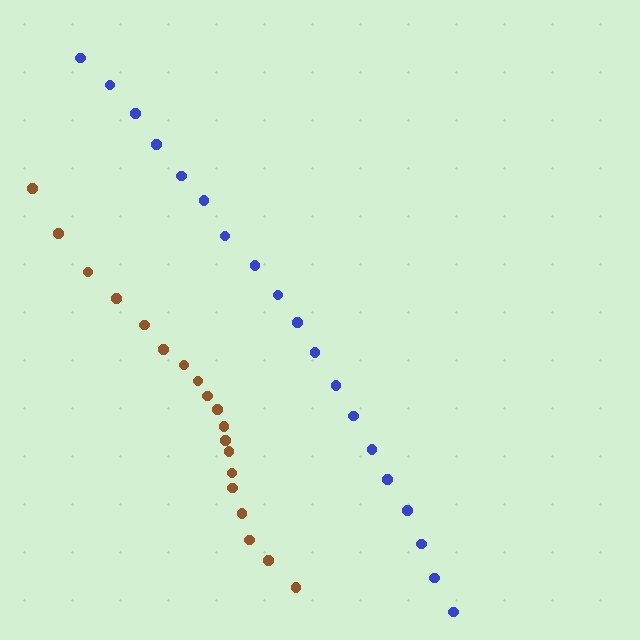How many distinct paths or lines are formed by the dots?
There are 2 distinct paths.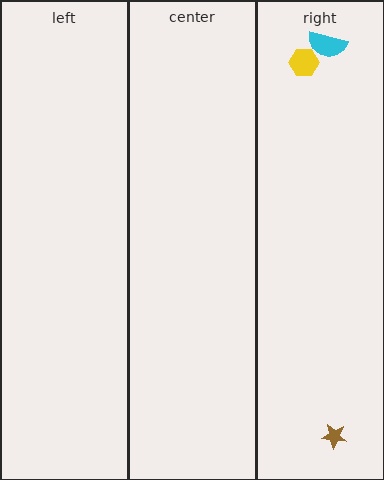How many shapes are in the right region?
3.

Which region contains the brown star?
The right region.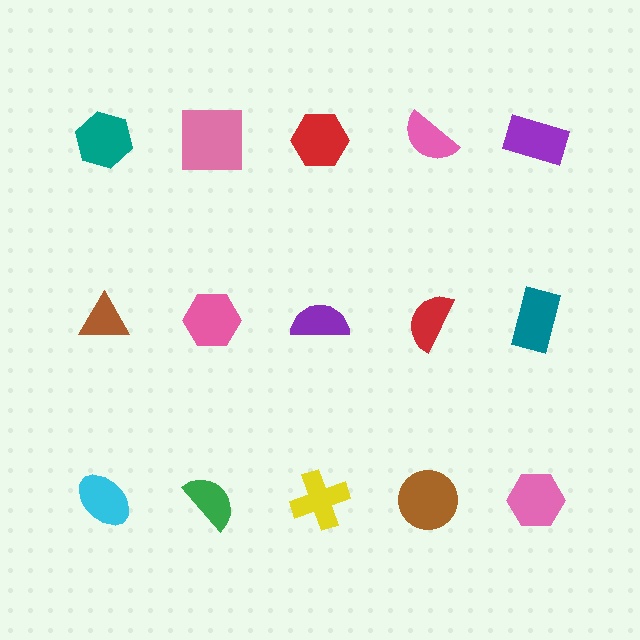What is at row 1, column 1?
A teal hexagon.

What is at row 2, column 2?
A pink hexagon.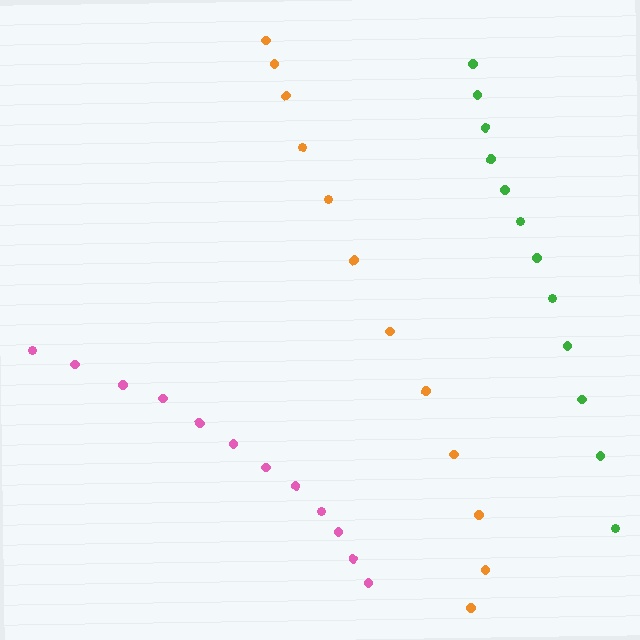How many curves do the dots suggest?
There are 3 distinct paths.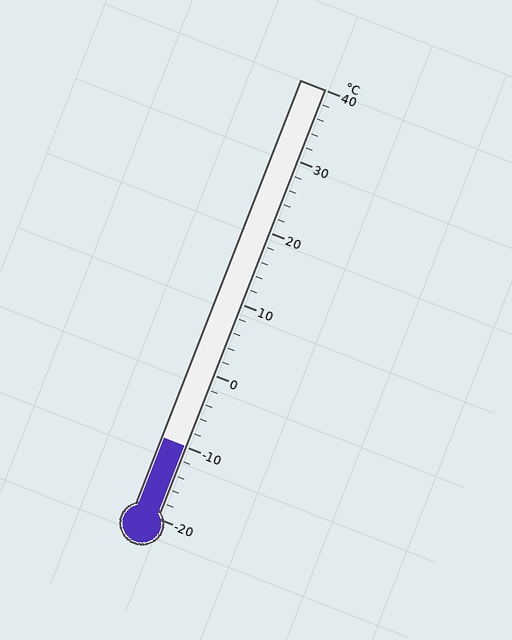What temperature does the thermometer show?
The thermometer shows approximately -10°C.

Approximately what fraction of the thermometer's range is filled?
The thermometer is filled to approximately 15% of its range.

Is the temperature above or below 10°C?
The temperature is below 10°C.